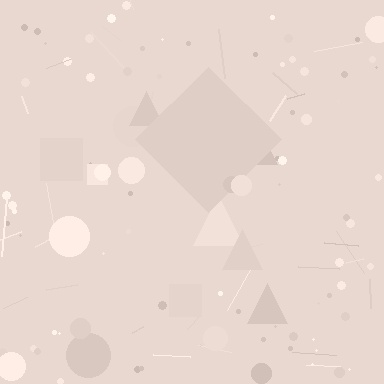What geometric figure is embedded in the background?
A diamond is embedded in the background.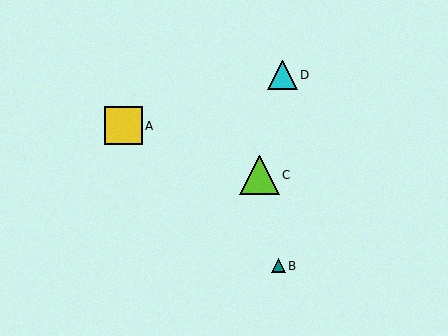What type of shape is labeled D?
Shape D is a cyan triangle.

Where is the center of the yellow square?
The center of the yellow square is at (124, 126).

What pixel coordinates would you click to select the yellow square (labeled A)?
Click at (124, 126) to select the yellow square A.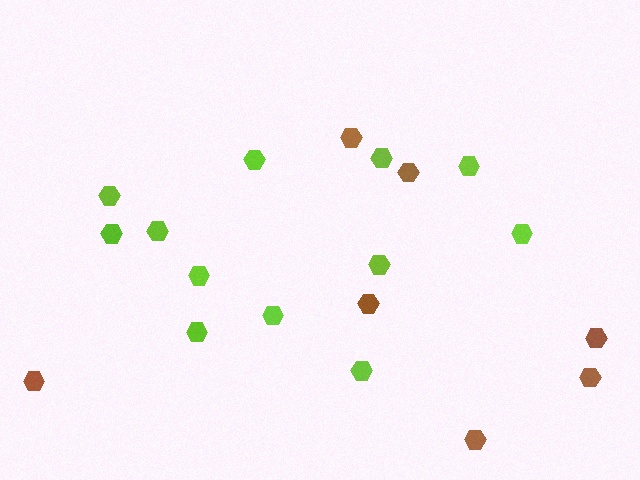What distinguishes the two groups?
There are 2 groups: one group of lime hexagons (12) and one group of brown hexagons (7).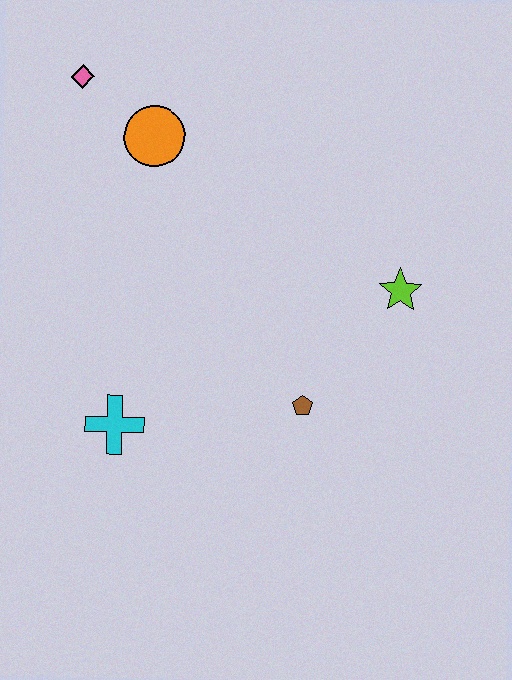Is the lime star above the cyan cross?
Yes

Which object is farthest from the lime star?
The pink diamond is farthest from the lime star.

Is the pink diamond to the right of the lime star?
No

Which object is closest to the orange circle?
The pink diamond is closest to the orange circle.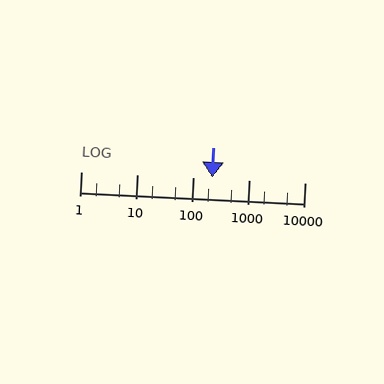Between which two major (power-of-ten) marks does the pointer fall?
The pointer is between 100 and 1000.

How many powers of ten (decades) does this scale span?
The scale spans 4 decades, from 1 to 10000.